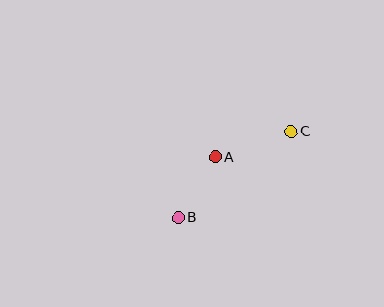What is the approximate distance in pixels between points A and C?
The distance between A and C is approximately 80 pixels.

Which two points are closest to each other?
Points A and B are closest to each other.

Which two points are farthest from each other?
Points B and C are farthest from each other.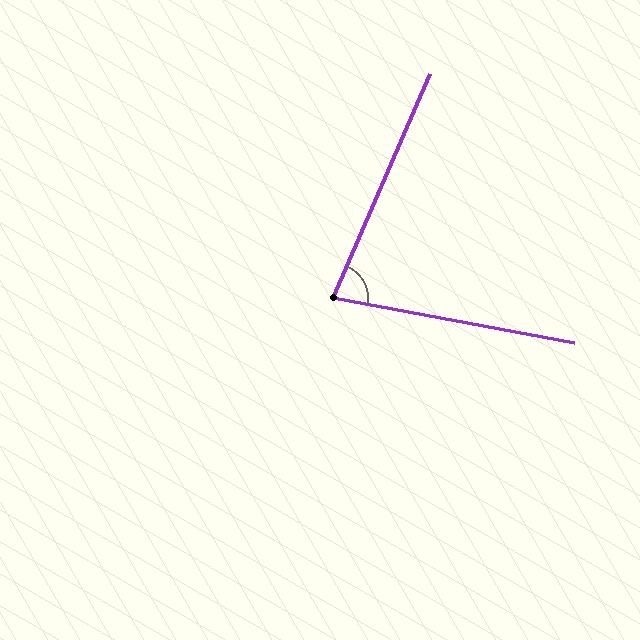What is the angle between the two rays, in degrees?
Approximately 77 degrees.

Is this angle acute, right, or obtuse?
It is acute.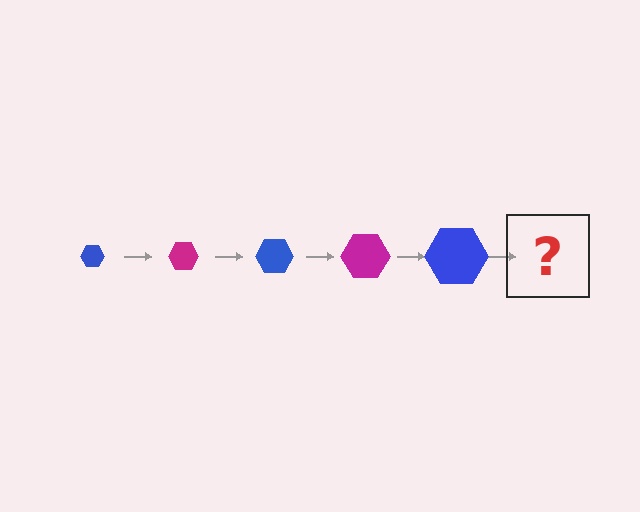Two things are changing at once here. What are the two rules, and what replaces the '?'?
The two rules are that the hexagon grows larger each step and the color cycles through blue and magenta. The '?' should be a magenta hexagon, larger than the previous one.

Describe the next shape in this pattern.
It should be a magenta hexagon, larger than the previous one.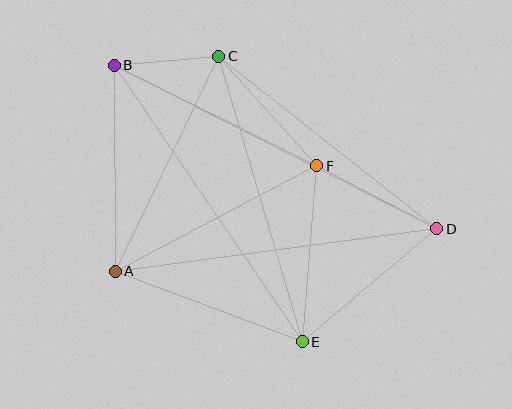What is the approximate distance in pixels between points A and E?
The distance between A and E is approximately 200 pixels.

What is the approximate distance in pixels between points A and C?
The distance between A and C is approximately 239 pixels.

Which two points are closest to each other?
Points B and C are closest to each other.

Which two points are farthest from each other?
Points B and D are farthest from each other.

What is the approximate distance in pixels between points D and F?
The distance between D and F is approximately 136 pixels.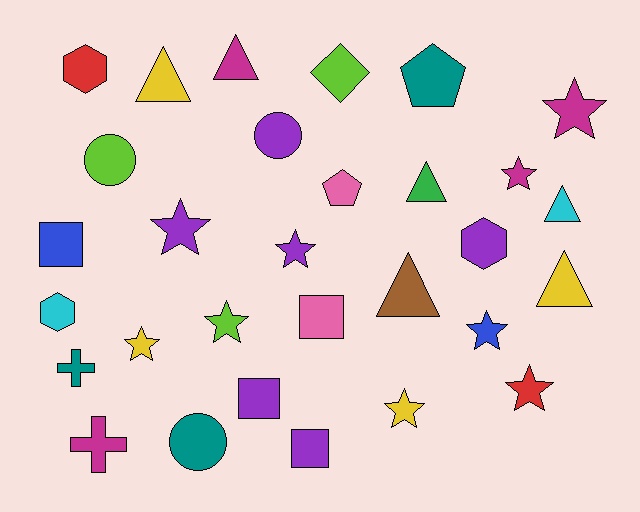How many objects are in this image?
There are 30 objects.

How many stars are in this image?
There are 9 stars.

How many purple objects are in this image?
There are 6 purple objects.